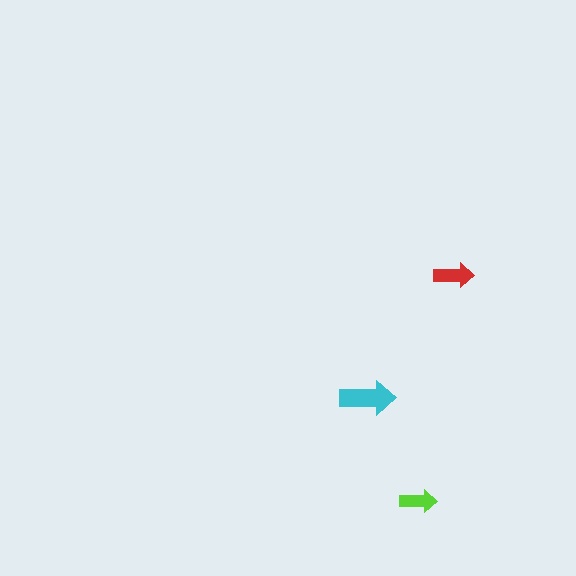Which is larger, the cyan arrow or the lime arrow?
The cyan one.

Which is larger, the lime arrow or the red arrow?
The red one.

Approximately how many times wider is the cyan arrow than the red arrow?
About 1.5 times wider.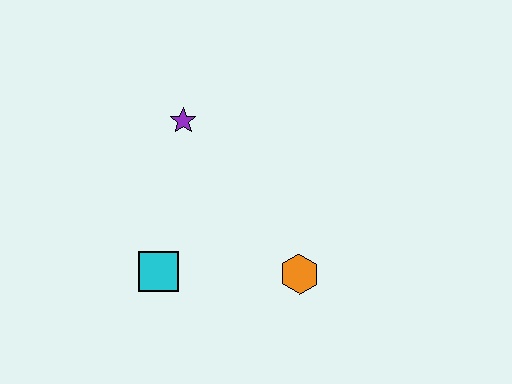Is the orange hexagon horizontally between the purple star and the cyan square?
No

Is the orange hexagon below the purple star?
Yes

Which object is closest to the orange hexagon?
The cyan square is closest to the orange hexagon.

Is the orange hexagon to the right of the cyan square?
Yes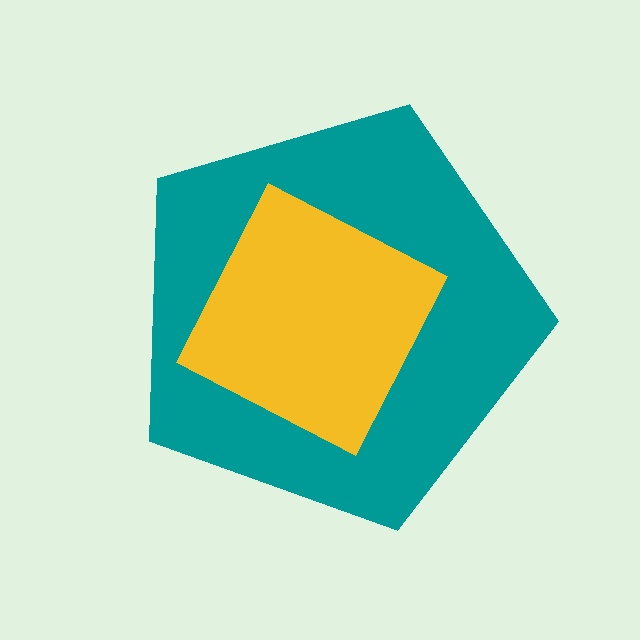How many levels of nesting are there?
2.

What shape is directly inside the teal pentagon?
The yellow diamond.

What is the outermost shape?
The teal pentagon.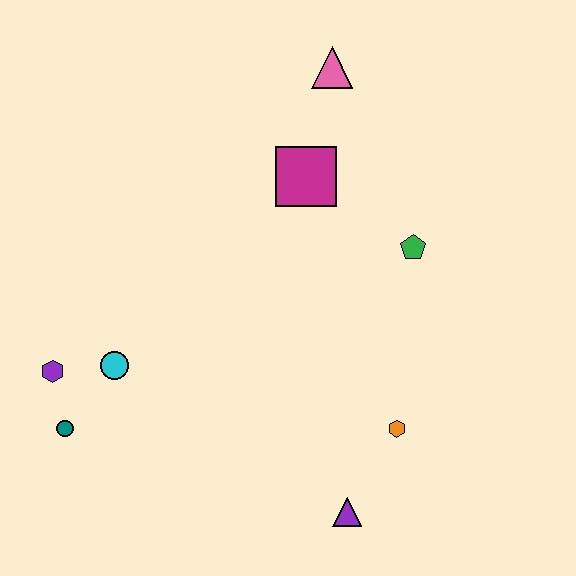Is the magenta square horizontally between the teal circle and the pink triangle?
Yes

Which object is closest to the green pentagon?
The magenta square is closest to the green pentagon.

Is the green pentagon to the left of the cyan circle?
No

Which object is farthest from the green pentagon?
The teal circle is farthest from the green pentagon.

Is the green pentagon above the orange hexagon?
Yes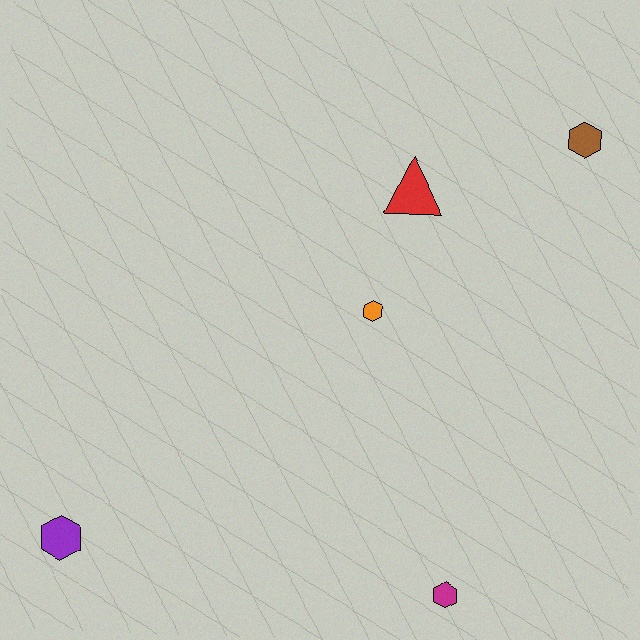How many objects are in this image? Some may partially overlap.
There are 5 objects.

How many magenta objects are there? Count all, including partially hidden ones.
There is 1 magenta object.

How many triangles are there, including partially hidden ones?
There is 1 triangle.